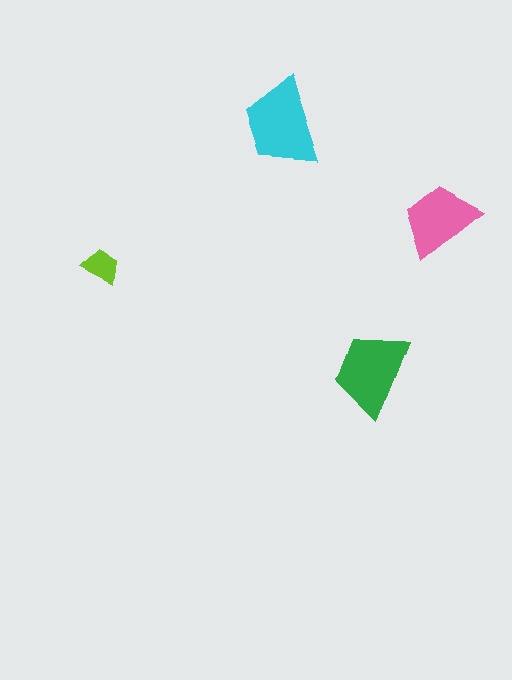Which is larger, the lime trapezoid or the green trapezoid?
The green one.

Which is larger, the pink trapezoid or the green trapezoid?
The green one.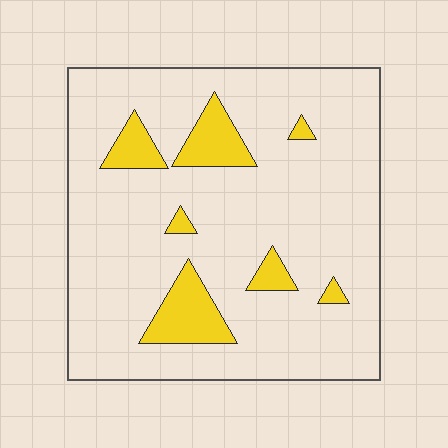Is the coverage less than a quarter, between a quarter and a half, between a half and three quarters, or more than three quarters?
Less than a quarter.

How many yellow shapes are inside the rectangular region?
7.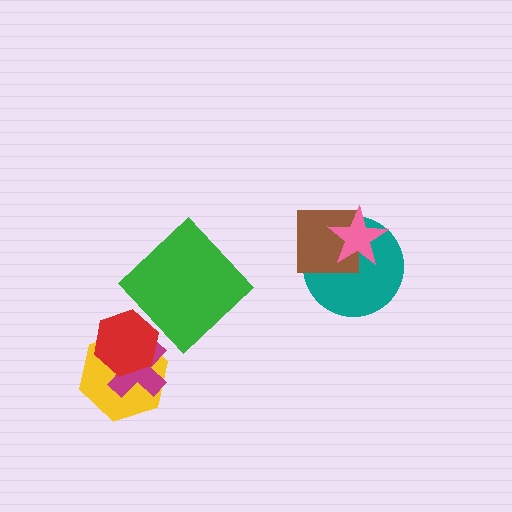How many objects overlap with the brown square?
2 objects overlap with the brown square.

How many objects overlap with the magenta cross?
2 objects overlap with the magenta cross.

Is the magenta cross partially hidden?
Yes, it is partially covered by another shape.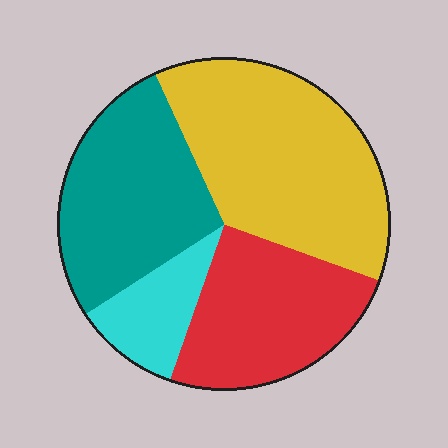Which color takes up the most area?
Yellow, at roughly 35%.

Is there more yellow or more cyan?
Yellow.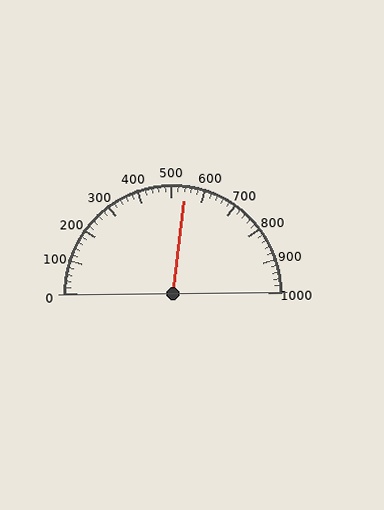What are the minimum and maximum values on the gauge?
The gauge ranges from 0 to 1000.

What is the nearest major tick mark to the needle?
The nearest major tick mark is 500.